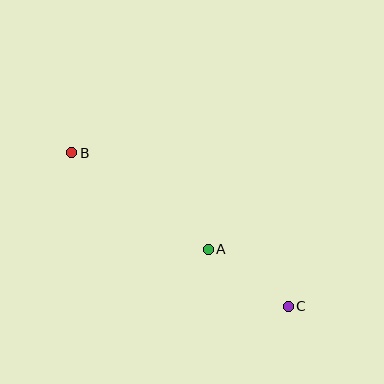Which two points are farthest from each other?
Points B and C are farthest from each other.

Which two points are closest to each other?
Points A and C are closest to each other.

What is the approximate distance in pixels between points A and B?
The distance between A and B is approximately 167 pixels.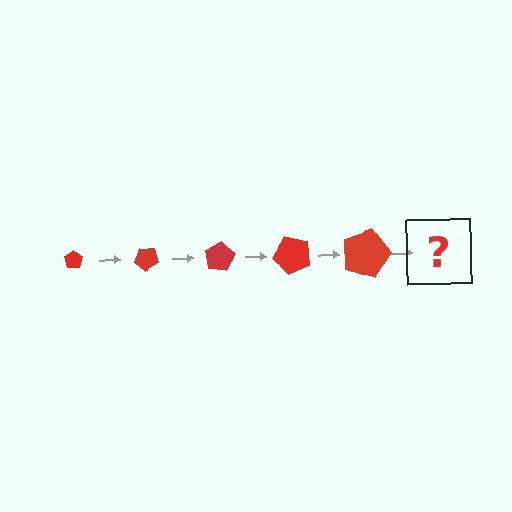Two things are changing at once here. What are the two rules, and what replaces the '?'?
The two rules are that the pentagon grows larger each step and it rotates 40 degrees each step. The '?' should be a pentagon, larger than the previous one and rotated 200 degrees from the start.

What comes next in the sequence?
The next element should be a pentagon, larger than the previous one and rotated 200 degrees from the start.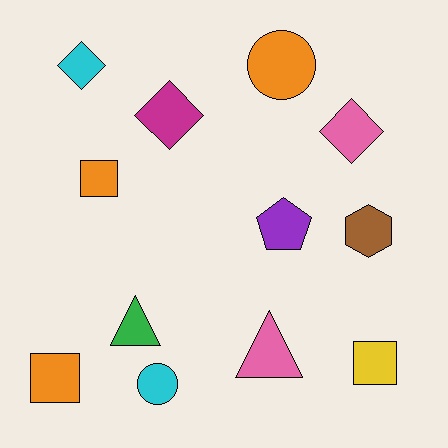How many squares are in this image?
There are 3 squares.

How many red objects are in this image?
There are no red objects.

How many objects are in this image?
There are 12 objects.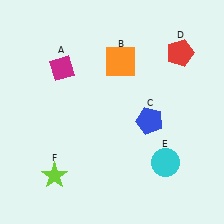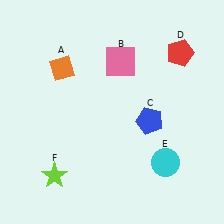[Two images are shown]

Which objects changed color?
A changed from magenta to orange. B changed from orange to pink.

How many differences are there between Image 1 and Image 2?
There are 2 differences between the two images.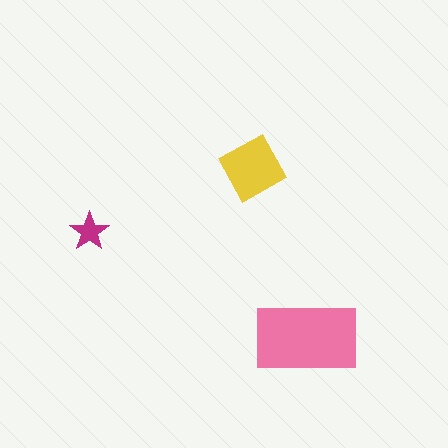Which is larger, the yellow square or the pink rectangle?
The pink rectangle.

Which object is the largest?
The pink rectangle.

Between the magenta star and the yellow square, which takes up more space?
The yellow square.